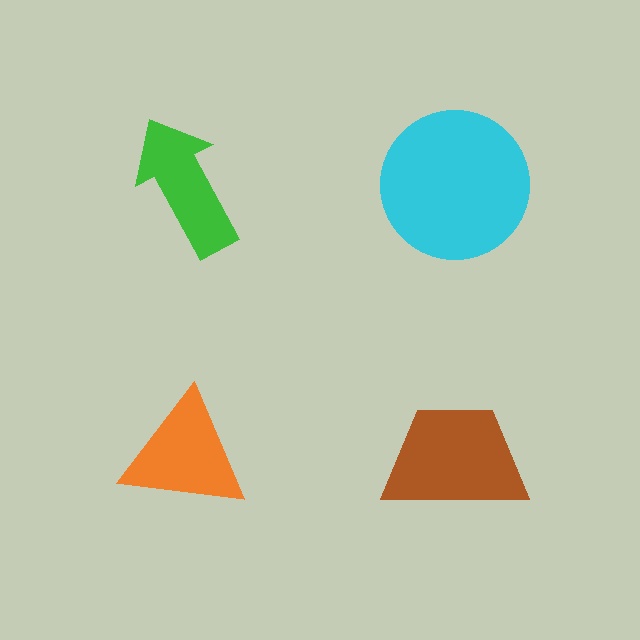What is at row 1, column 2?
A cyan circle.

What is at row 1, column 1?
A green arrow.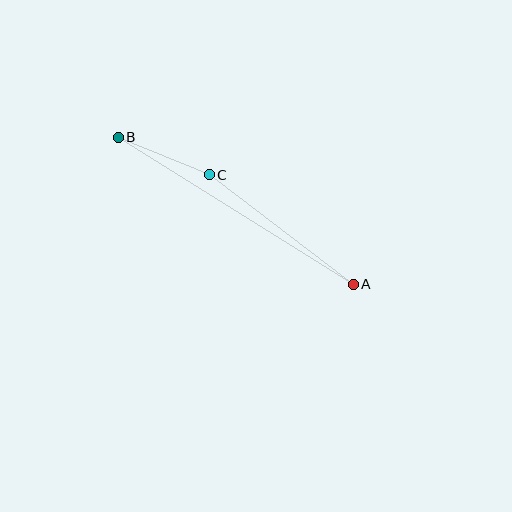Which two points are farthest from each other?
Points A and B are farthest from each other.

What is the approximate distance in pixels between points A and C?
The distance between A and C is approximately 181 pixels.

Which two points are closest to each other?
Points B and C are closest to each other.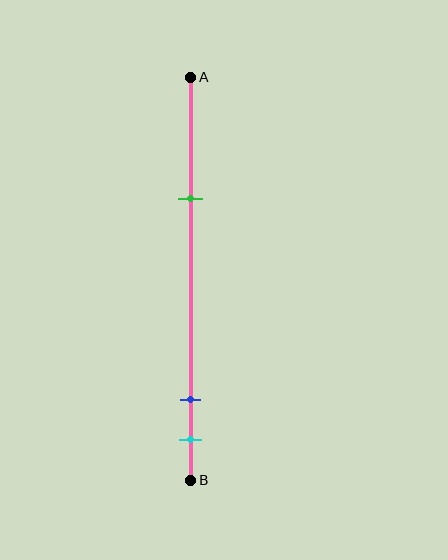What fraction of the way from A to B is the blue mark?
The blue mark is approximately 80% (0.8) of the way from A to B.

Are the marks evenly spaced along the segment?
No, the marks are not evenly spaced.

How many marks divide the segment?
There are 3 marks dividing the segment.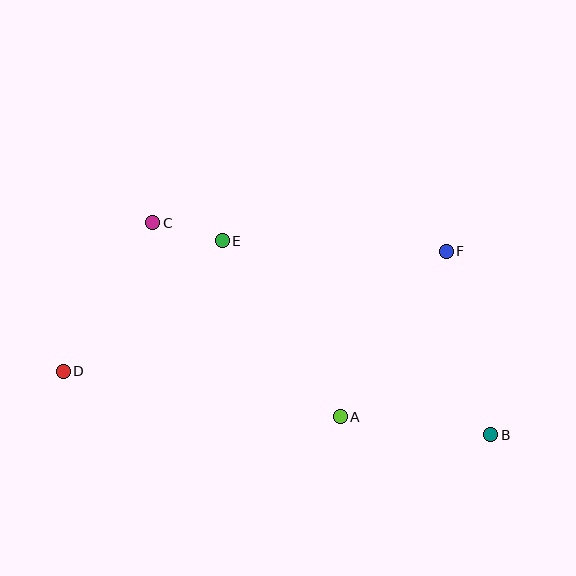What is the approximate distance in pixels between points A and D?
The distance between A and D is approximately 281 pixels.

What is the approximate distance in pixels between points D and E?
The distance between D and E is approximately 206 pixels.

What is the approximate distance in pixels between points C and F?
The distance between C and F is approximately 295 pixels.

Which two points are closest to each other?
Points C and E are closest to each other.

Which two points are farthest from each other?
Points B and D are farthest from each other.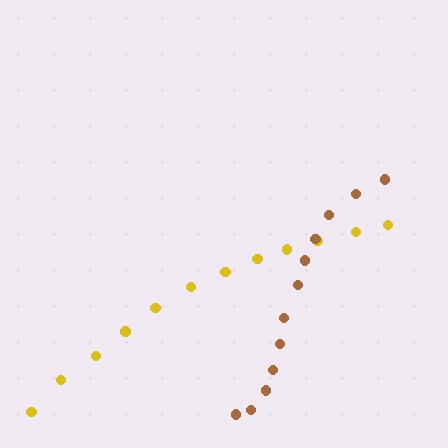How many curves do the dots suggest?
There are 2 distinct paths.